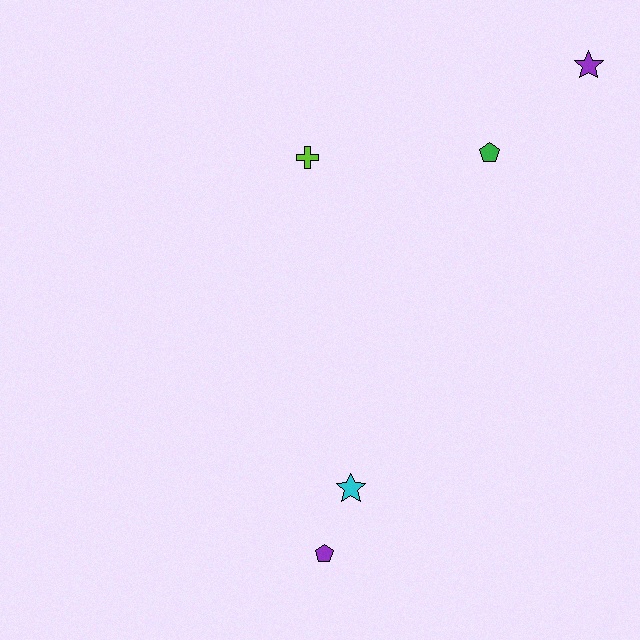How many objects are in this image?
There are 5 objects.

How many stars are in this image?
There are 2 stars.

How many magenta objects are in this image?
There are no magenta objects.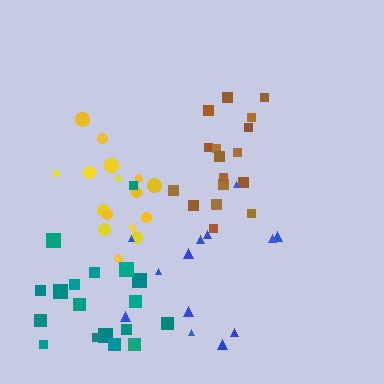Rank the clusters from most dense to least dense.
brown, yellow, teal, blue.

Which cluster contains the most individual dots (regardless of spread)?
Brown (18).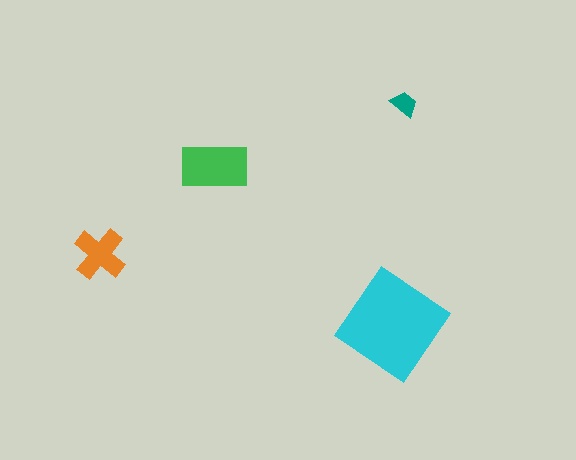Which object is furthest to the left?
The orange cross is leftmost.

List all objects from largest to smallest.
The cyan diamond, the green rectangle, the orange cross, the teal trapezoid.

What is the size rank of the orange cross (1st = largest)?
3rd.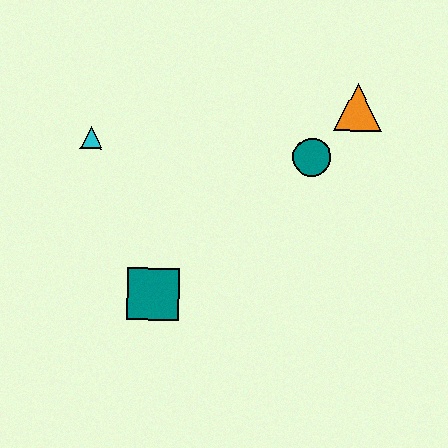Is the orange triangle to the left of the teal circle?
No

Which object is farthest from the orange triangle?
The teal square is farthest from the orange triangle.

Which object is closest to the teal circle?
The orange triangle is closest to the teal circle.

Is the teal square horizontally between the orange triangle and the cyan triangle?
Yes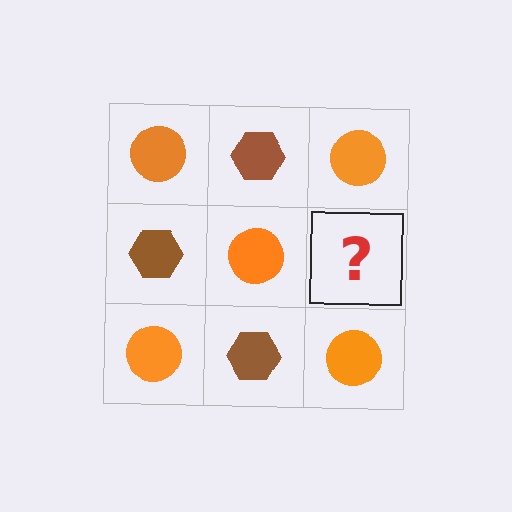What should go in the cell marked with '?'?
The missing cell should contain a brown hexagon.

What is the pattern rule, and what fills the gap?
The rule is that it alternates orange circle and brown hexagon in a checkerboard pattern. The gap should be filled with a brown hexagon.